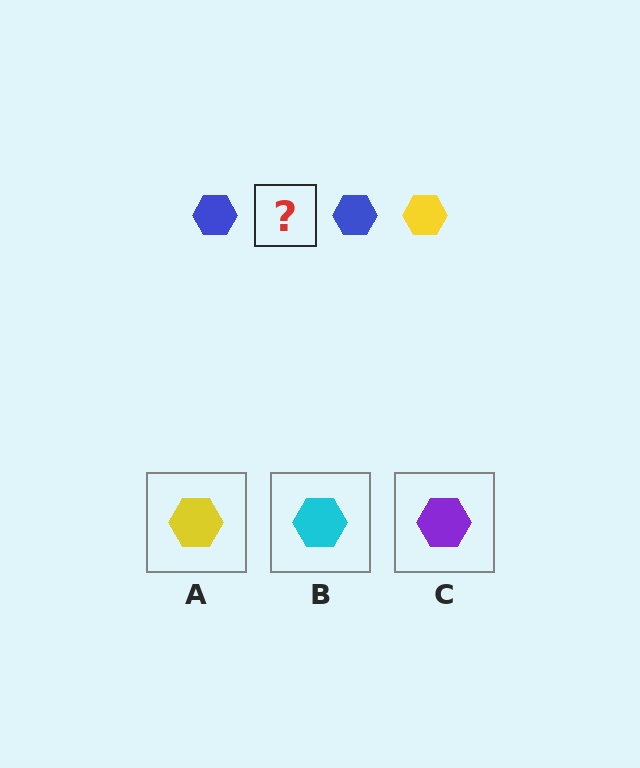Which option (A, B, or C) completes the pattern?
A.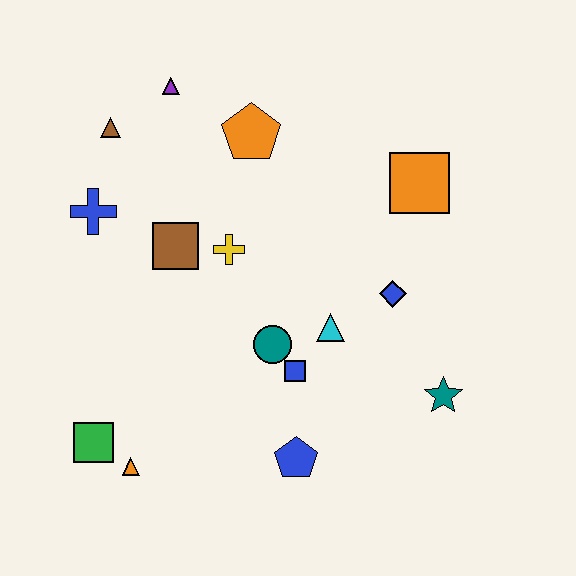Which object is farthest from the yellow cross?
The teal star is farthest from the yellow cross.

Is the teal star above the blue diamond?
No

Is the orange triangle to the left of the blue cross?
No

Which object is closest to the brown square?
The yellow cross is closest to the brown square.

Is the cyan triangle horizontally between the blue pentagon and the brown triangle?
No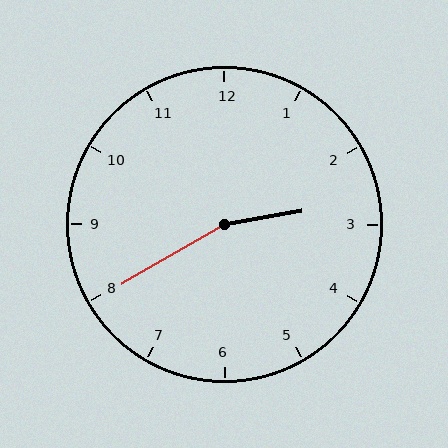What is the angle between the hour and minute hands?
Approximately 160 degrees.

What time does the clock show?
2:40.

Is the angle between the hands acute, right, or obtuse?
It is obtuse.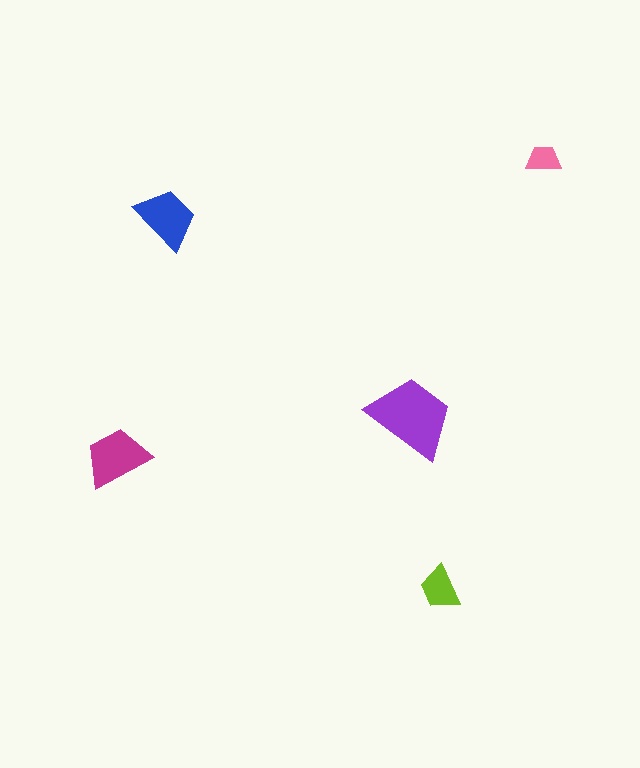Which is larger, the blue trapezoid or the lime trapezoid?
The blue one.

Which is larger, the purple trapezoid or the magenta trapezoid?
The purple one.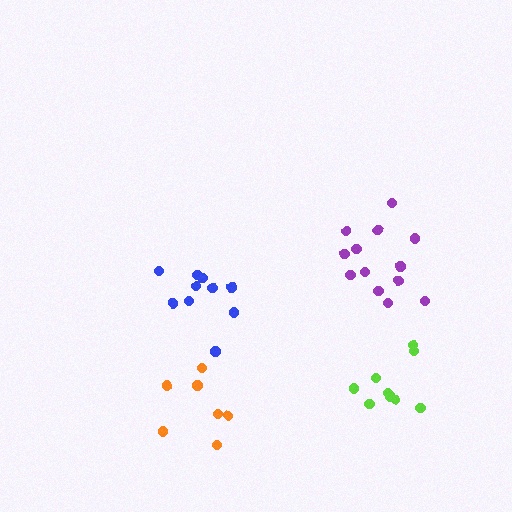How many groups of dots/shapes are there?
There are 4 groups.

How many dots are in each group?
Group 1: 9 dots, Group 2: 7 dots, Group 3: 10 dots, Group 4: 13 dots (39 total).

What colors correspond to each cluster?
The clusters are colored: lime, orange, blue, purple.